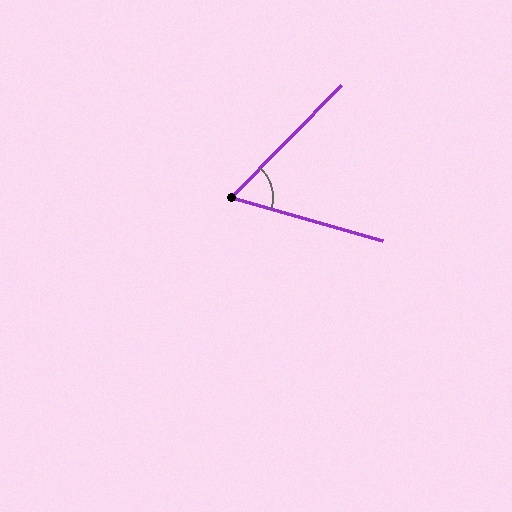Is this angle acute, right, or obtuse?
It is acute.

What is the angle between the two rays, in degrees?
Approximately 62 degrees.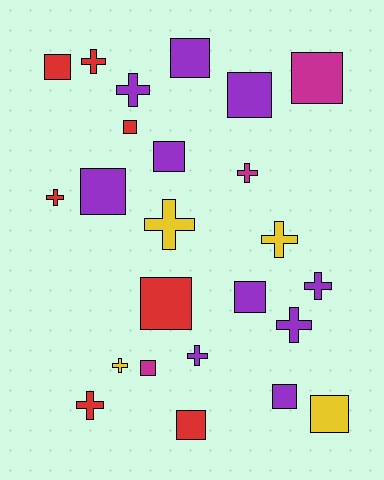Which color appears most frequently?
Purple, with 10 objects.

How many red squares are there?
There are 4 red squares.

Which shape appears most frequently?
Square, with 13 objects.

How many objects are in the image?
There are 24 objects.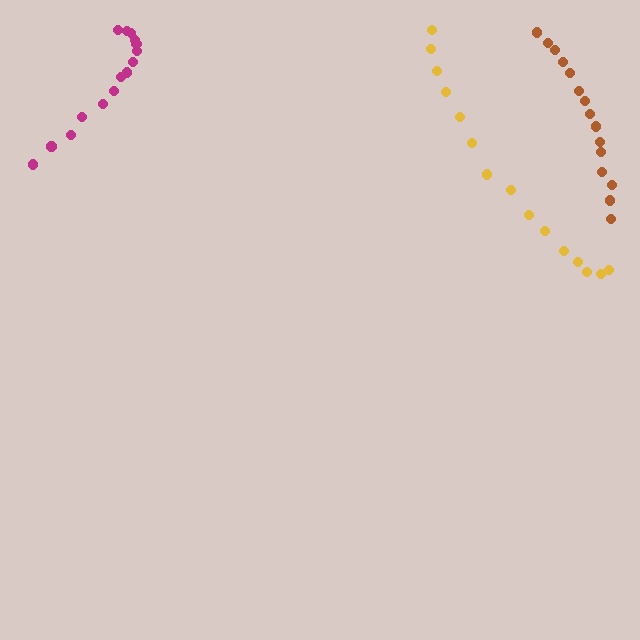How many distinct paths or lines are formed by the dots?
There are 3 distinct paths.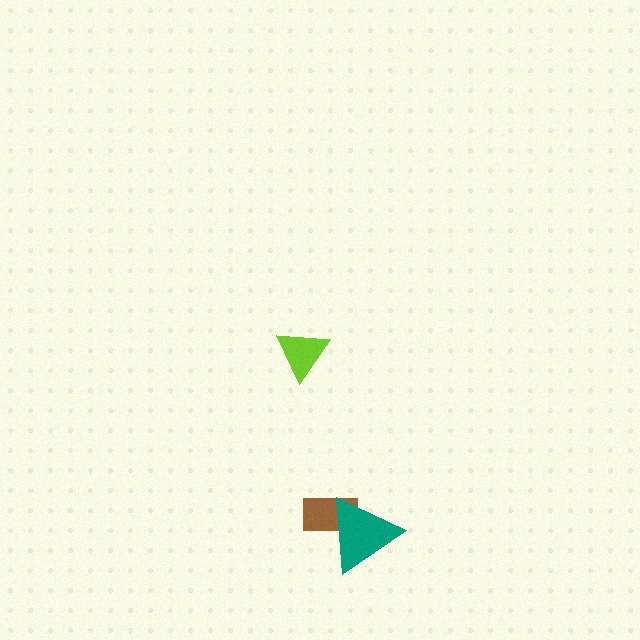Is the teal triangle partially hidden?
No, no other shape covers it.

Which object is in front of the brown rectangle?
The teal triangle is in front of the brown rectangle.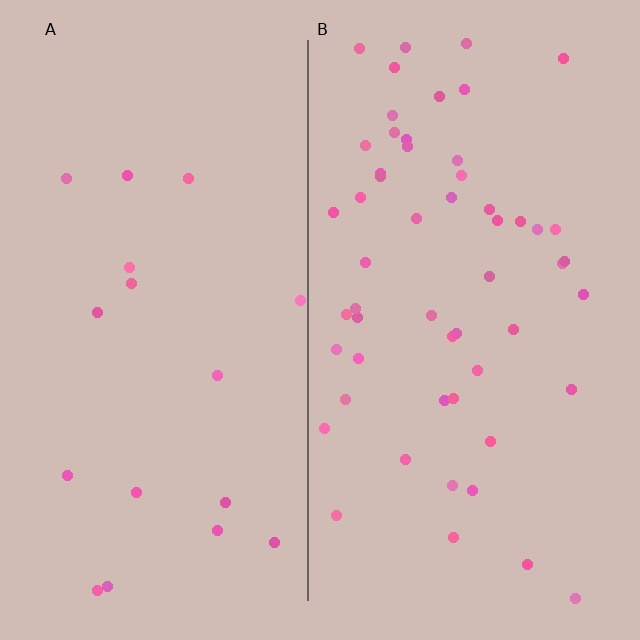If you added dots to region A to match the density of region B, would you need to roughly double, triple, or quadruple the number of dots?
Approximately triple.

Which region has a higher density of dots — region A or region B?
B (the right).